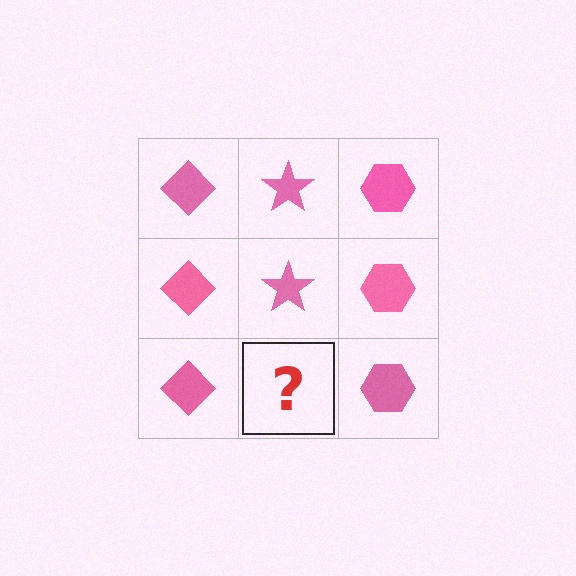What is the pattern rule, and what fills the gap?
The rule is that each column has a consistent shape. The gap should be filled with a pink star.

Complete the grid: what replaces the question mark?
The question mark should be replaced with a pink star.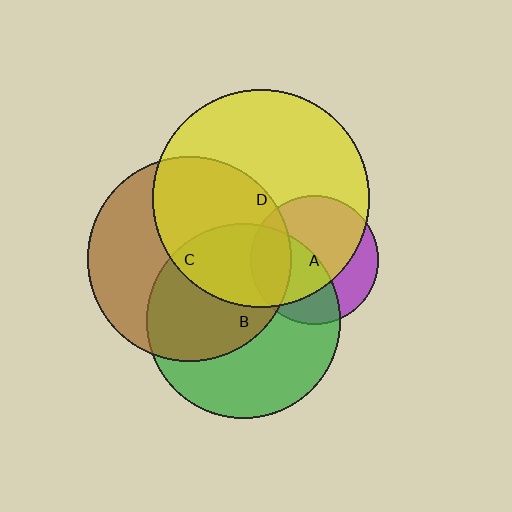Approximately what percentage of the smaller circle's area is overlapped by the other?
Approximately 50%.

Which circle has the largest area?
Circle D (yellow).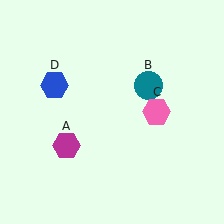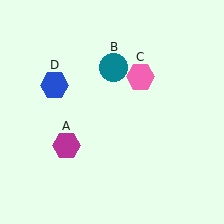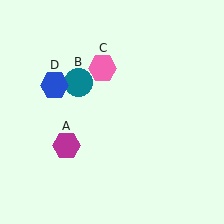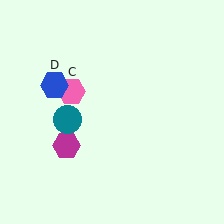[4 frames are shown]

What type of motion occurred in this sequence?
The teal circle (object B), pink hexagon (object C) rotated counterclockwise around the center of the scene.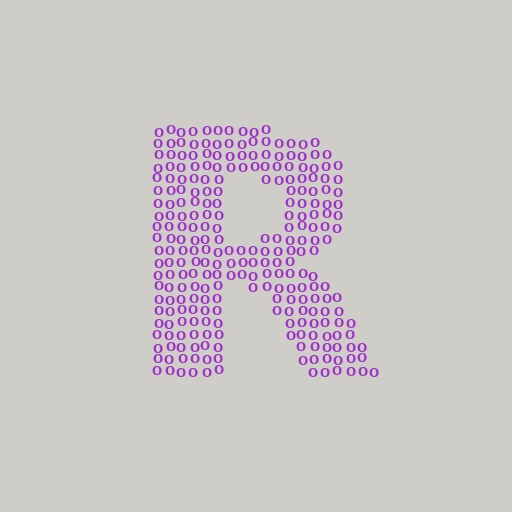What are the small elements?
The small elements are letter O's.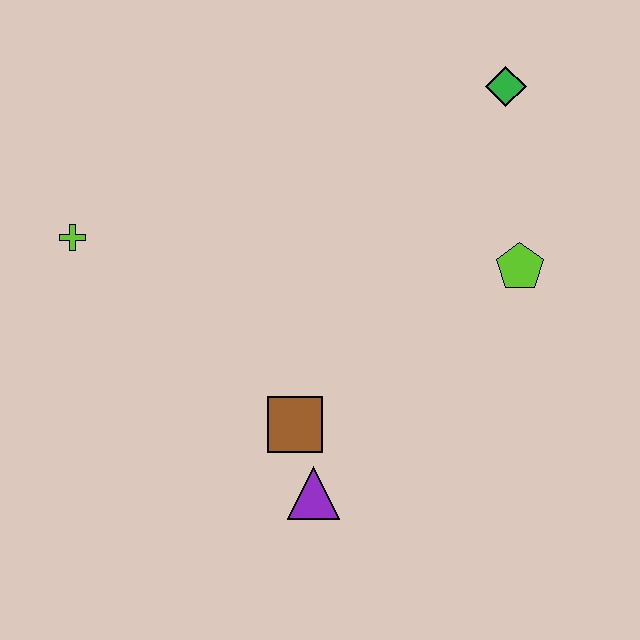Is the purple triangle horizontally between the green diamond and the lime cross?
Yes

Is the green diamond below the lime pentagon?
No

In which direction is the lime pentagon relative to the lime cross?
The lime pentagon is to the right of the lime cross.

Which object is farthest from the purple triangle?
The green diamond is farthest from the purple triangle.